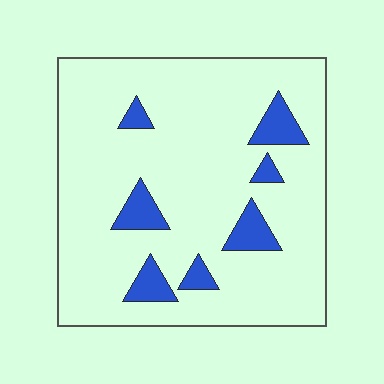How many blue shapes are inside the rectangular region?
7.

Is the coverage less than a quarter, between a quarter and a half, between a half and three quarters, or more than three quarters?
Less than a quarter.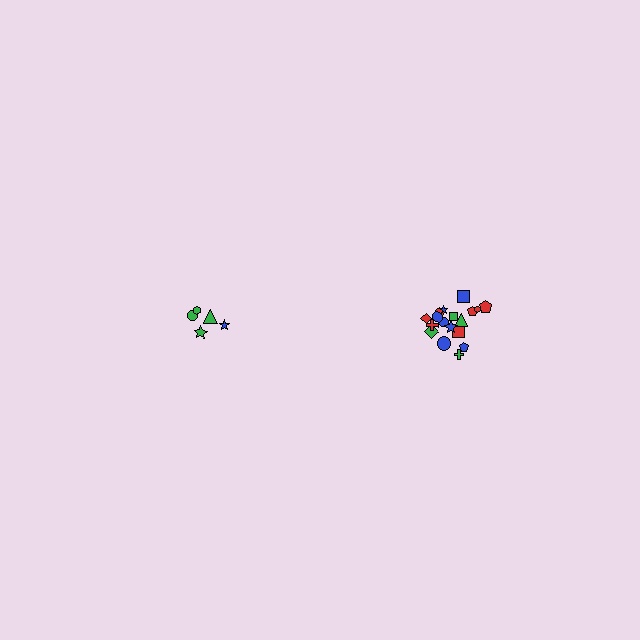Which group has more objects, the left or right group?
The right group.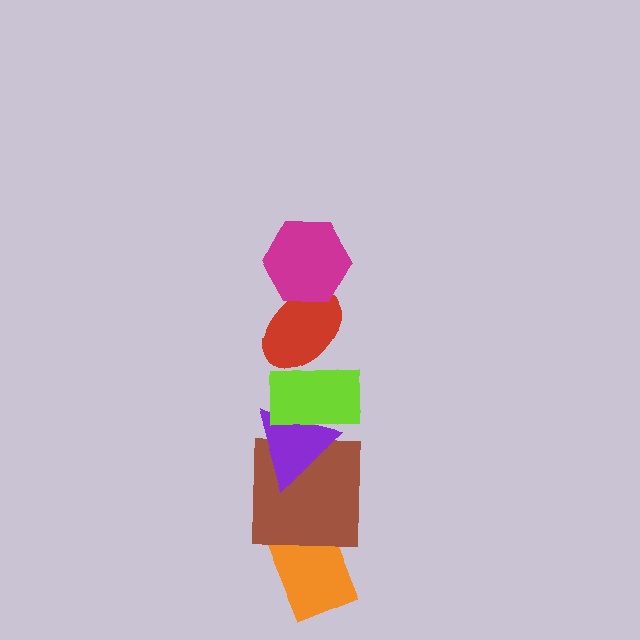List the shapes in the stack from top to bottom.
From top to bottom: the magenta hexagon, the red ellipse, the lime rectangle, the purple triangle, the brown square, the orange rectangle.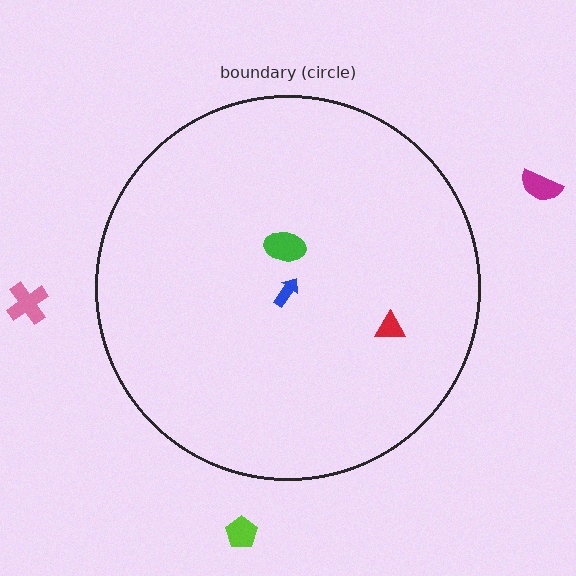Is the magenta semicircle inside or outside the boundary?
Outside.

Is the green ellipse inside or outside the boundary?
Inside.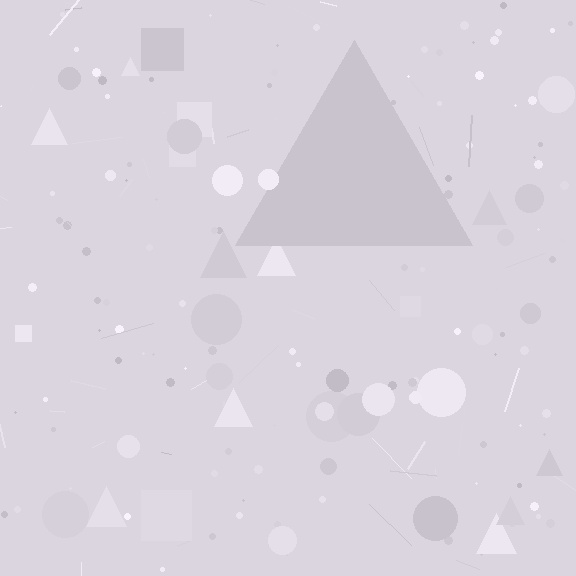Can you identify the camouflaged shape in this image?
The camouflaged shape is a triangle.